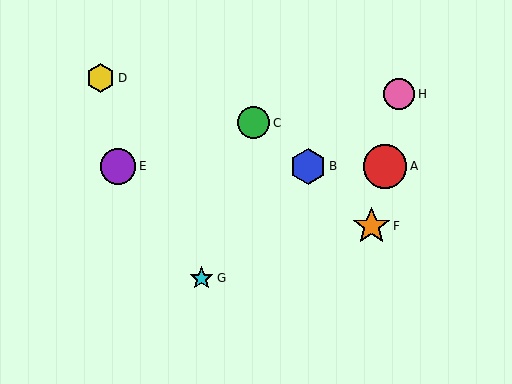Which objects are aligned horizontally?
Objects A, B, E are aligned horizontally.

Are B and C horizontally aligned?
No, B is at y≈166 and C is at y≈123.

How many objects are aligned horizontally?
3 objects (A, B, E) are aligned horizontally.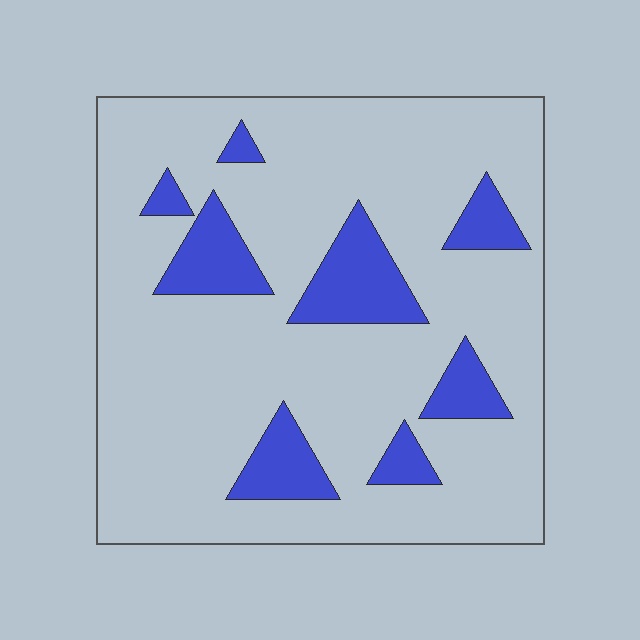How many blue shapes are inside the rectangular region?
8.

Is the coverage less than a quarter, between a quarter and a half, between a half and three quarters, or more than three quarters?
Less than a quarter.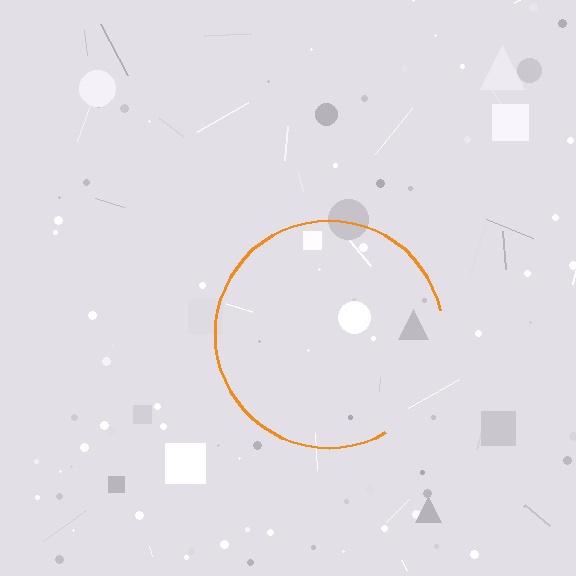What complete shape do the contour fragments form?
The contour fragments form a circle.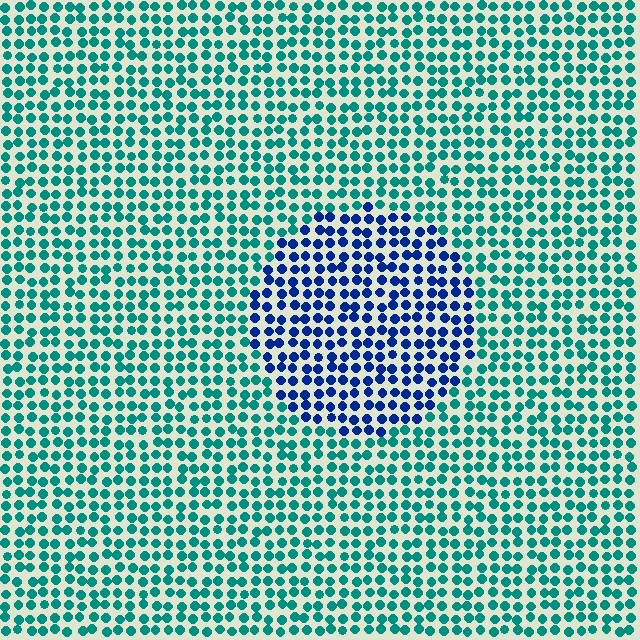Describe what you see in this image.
The image is filled with small teal elements in a uniform arrangement. A circle-shaped region is visible where the elements are tinted to a slightly different hue, forming a subtle color boundary.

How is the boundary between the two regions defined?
The boundary is defined purely by a slight shift in hue (about 51 degrees). Spacing, size, and orientation are identical on both sides.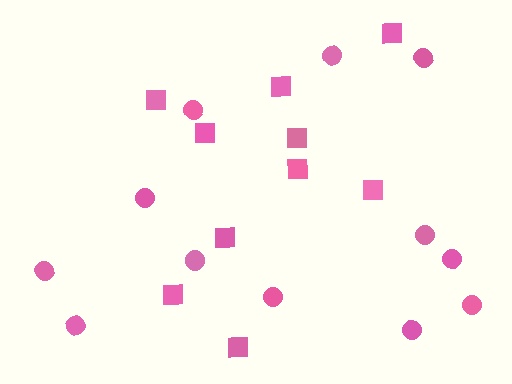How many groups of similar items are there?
There are 2 groups: one group of squares (10) and one group of circles (12).